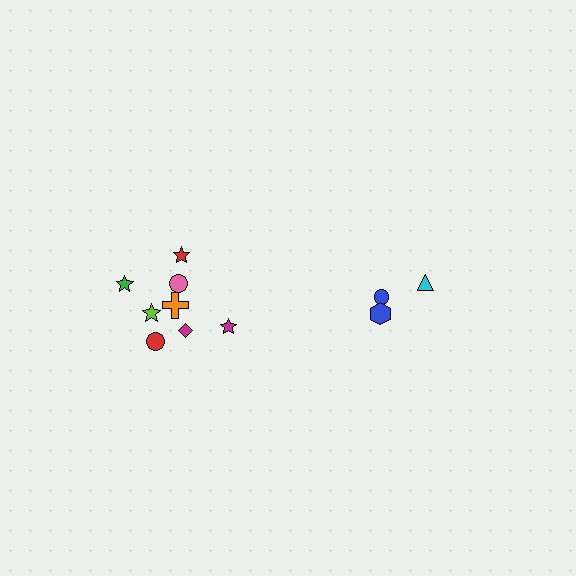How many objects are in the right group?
There are 3 objects.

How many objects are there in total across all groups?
There are 11 objects.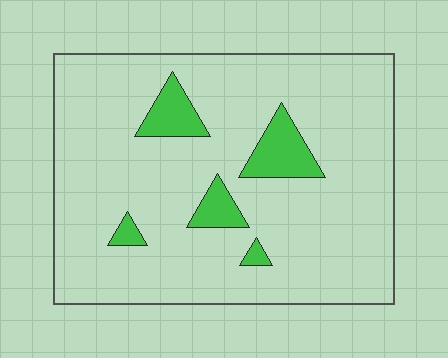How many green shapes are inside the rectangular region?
5.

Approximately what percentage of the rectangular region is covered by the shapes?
Approximately 10%.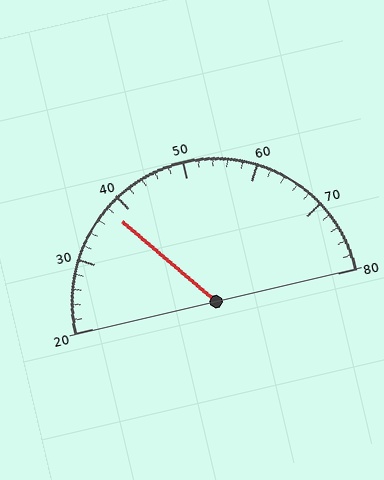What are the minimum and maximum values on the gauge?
The gauge ranges from 20 to 80.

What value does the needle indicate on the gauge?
The needle indicates approximately 38.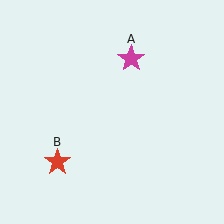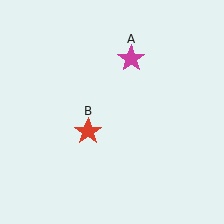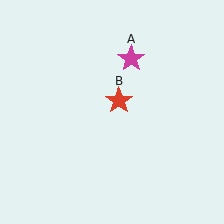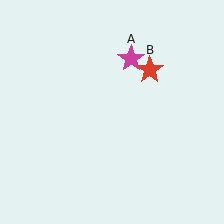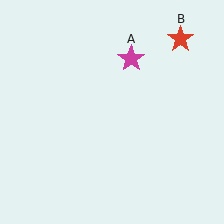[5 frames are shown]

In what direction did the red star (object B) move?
The red star (object B) moved up and to the right.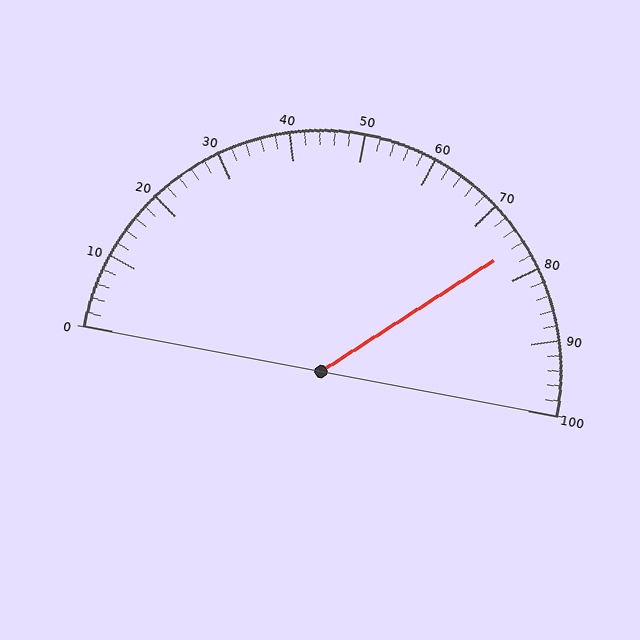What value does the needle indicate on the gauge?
The needle indicates approximately 76.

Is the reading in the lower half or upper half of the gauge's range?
The reading is in the upper half of the range (0 to 100).